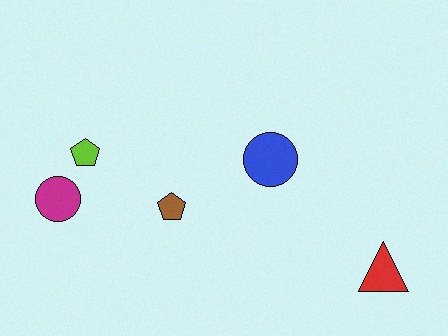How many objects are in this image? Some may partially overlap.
There are 5 objects.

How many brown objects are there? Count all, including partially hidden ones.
There is 1 brown object.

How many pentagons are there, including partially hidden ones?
There are 2 pentagons.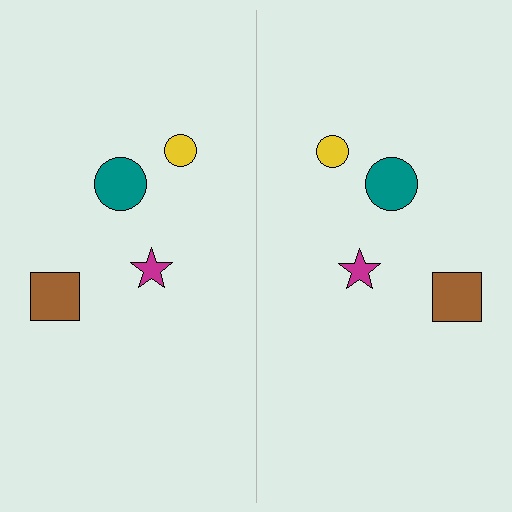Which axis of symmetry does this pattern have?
The pattern has a vertical axis of symmetry running through the center of the image.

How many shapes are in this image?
There are 8 shapes in this image.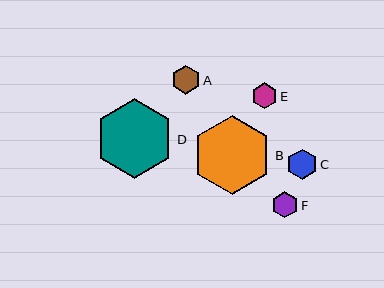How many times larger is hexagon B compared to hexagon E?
Hexagon B is approximately 3.1 times the size of hexagon E.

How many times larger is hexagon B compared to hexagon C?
Hexagon B is approximately 2.6 times the size of hexagon C.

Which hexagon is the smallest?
Hexagon E is the smallest with a size of approximately 26 pixels.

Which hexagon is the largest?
Hexagon D is the largest with a size of approximately 79 pixels.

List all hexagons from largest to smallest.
From largest to smallest: D, B, C, A, F, E.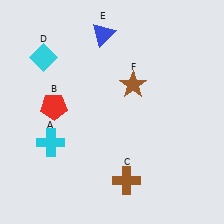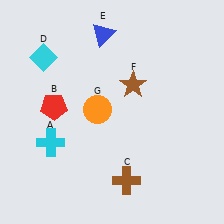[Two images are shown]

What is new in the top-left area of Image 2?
An orange circle (G) was added in the top-left area of Image 2.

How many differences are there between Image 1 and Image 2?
There is 1 difference between the two images.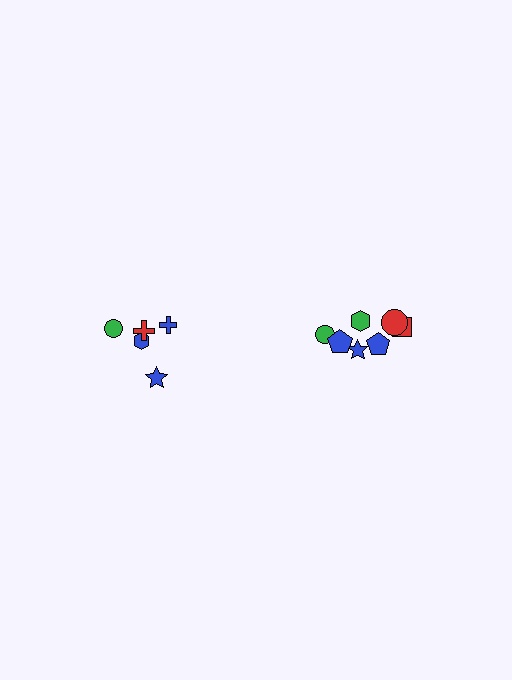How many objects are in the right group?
There are 7 objects.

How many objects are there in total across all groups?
There are 12 objects.